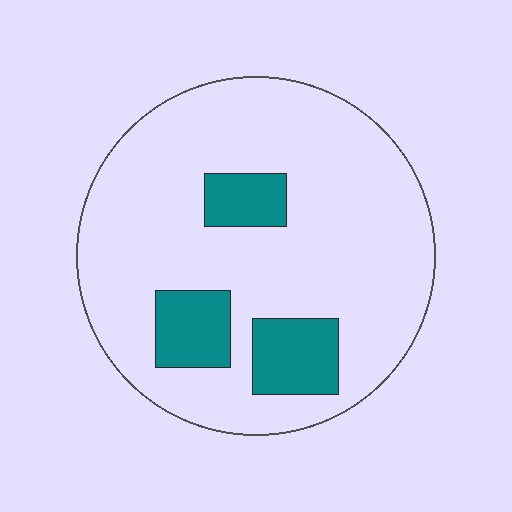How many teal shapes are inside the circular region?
3.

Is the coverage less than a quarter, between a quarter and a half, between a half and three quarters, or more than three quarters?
Less than a quarter.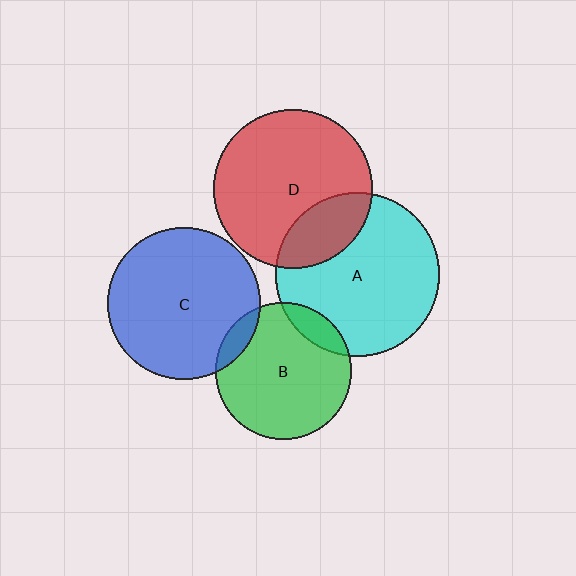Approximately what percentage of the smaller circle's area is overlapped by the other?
Approximately 25%.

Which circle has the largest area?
Circle A (cyan).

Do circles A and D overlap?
Yes.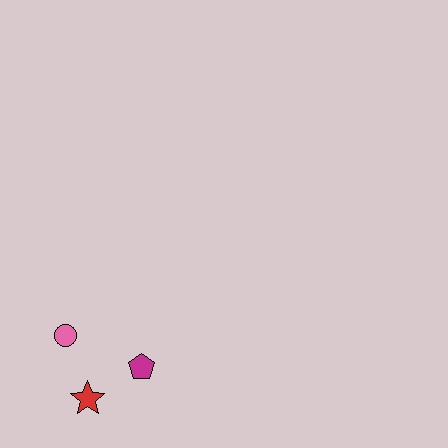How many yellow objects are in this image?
There are no yellow objects.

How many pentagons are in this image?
There is 1 pentagon.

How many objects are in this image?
There are 3 objects.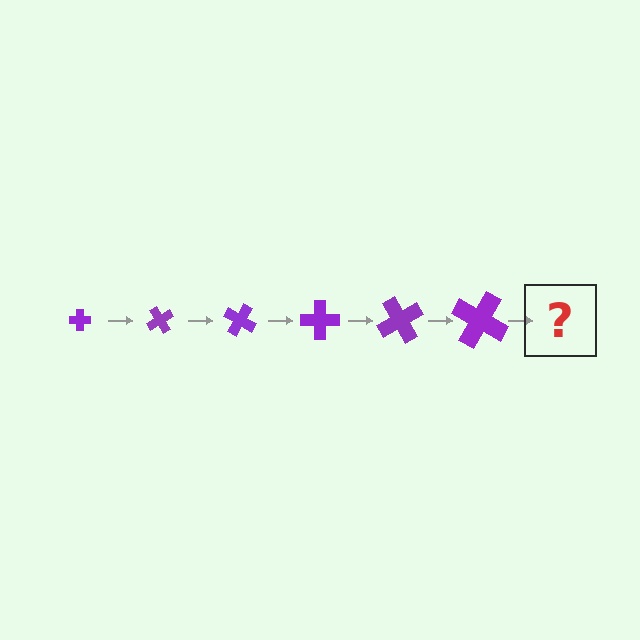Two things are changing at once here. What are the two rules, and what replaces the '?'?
The two rules are that the cross grows larger each step and it rotates 60 degrees each step. The '?' should be a cross, larger than the previous one and rotated 360 degrees from the start.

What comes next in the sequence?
The next element should be a cross, larger than the previous one and rotated 360 degrees from the start.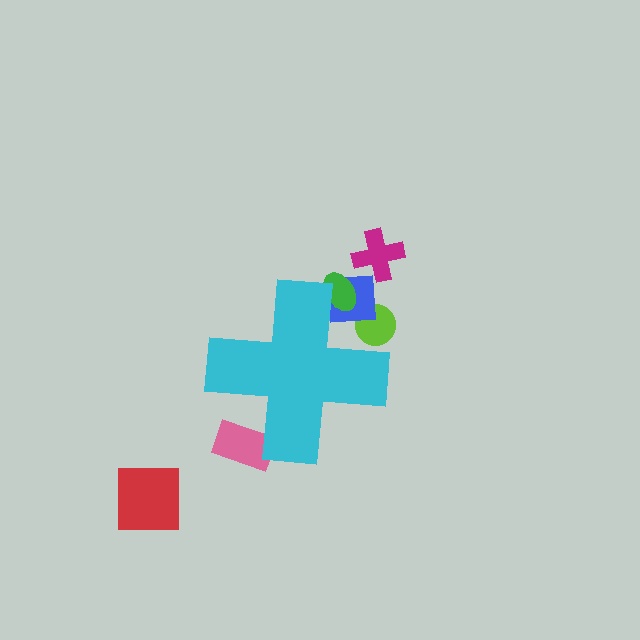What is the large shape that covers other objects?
A cyan cross.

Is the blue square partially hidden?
Yes, the blue square is partially hidden behind the cyan cross.